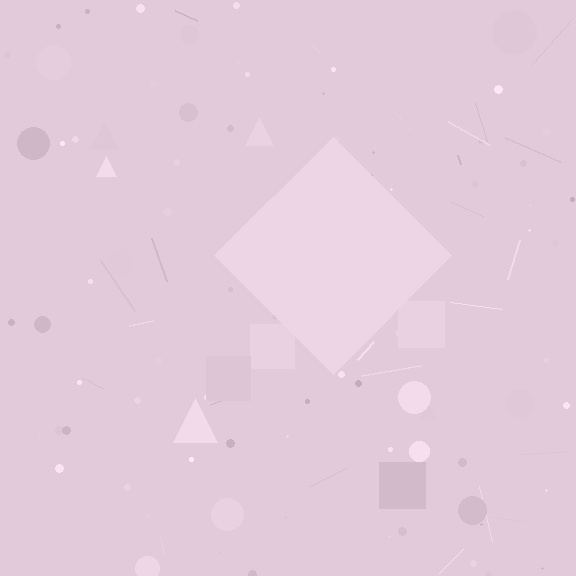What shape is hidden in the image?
A diamond is hidden in the image.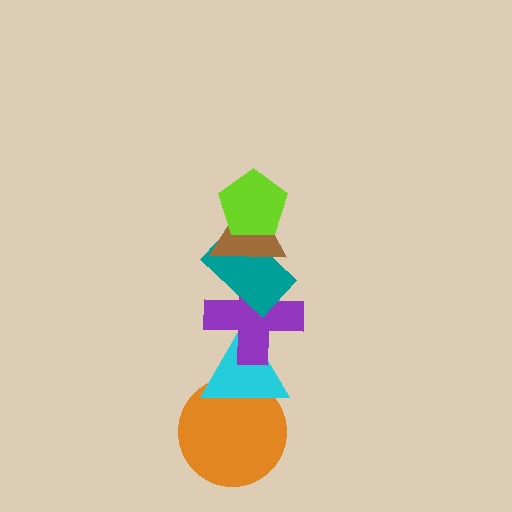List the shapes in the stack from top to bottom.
From top to bottom: the lime pentagon, the brown triangle, the teal rectangle, the purple cross, the cyan triangle, the orange circle.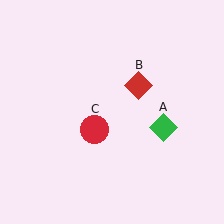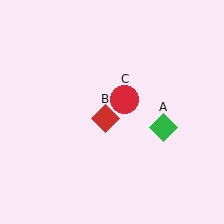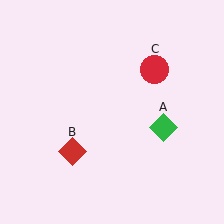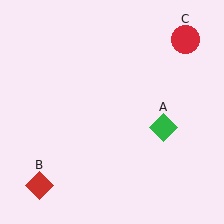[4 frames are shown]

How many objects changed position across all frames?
2 objects changed position: red diamond (object B), red circle (object C).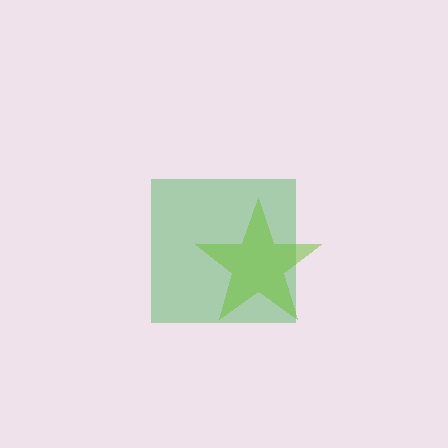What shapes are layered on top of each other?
The layered shapes are: a green square, a lime star.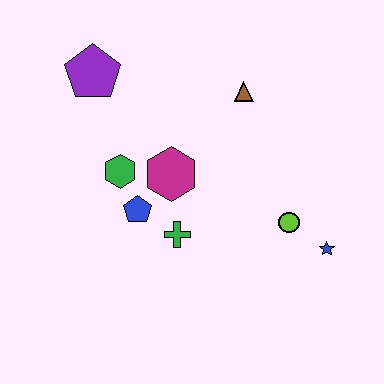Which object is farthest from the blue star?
The purple pentagon is farthest from the blue star.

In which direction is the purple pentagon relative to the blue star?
The purple pentagon is to the left of the blue star.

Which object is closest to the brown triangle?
The magenta hexagon is closest to the brown triangle.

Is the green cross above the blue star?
Yes